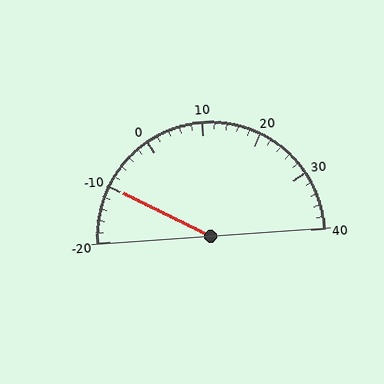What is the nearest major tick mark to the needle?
The nearest major tick mark is -10.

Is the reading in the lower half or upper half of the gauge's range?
The reading is in the lower half of the range (-20 to 40).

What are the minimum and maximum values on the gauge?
The gauge ranges from -20 to 40.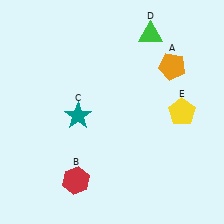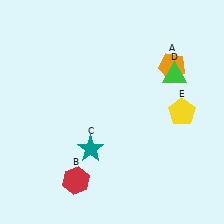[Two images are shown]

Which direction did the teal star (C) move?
The teal star (C) moved down.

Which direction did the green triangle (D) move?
The green triangle (D) moved down.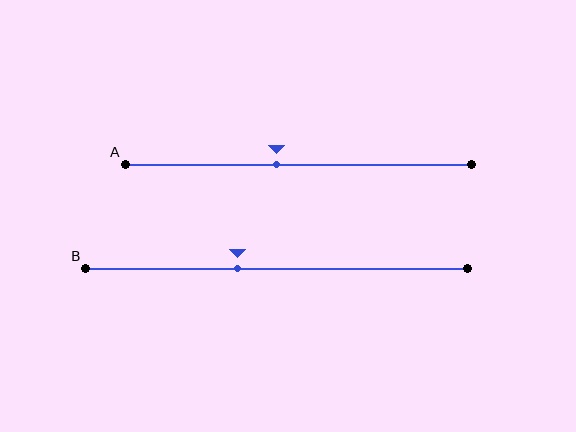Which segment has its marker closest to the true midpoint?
Segment A has its marker closest to the true midpoint.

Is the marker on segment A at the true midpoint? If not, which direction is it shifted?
No, the marker on segment A is shifted to the left by about 6% of the segment length.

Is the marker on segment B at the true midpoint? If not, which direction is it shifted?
No, the marker on segment B is shifted to the left by about 10% of the segment length.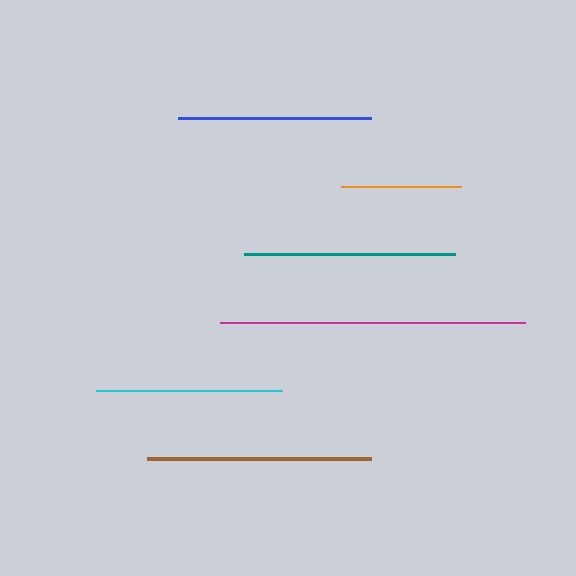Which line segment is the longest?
The magenta line is the longest at approximately 306 pixels.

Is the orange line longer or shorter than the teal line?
The teal line is longer than the orange line.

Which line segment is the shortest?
The orange line is the shortest at approximately 120 pixels.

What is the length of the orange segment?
The orange segment is approximately 120 pixels long.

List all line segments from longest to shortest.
From longest to shortest: magenta, brown, teal, blue, cyan, orange.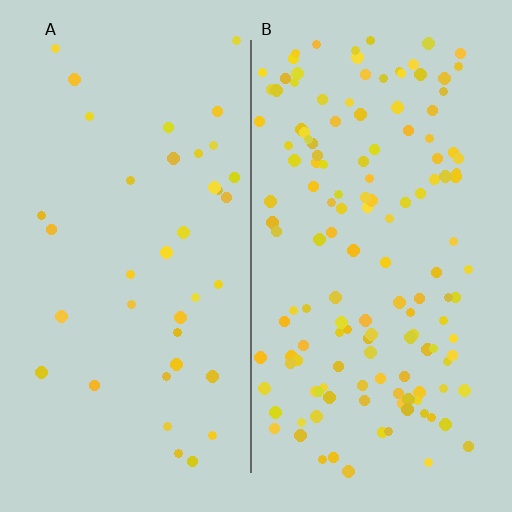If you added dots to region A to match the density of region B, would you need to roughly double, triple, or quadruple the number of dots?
Approximately quadruple.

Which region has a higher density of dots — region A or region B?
B (the right).